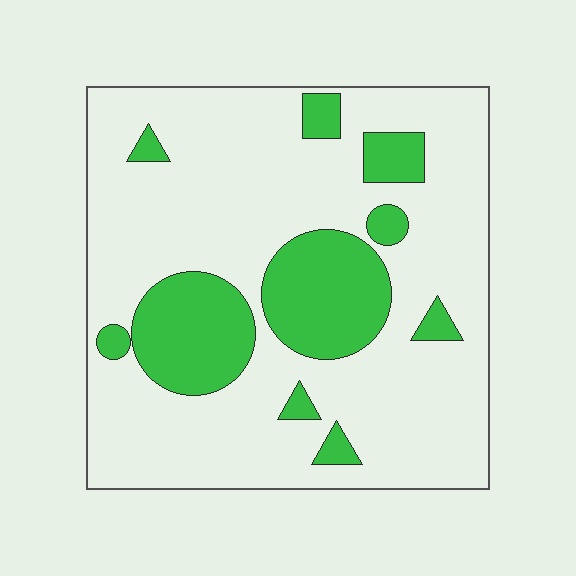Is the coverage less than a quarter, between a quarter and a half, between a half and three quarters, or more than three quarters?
Less than a quarter.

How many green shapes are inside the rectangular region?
10.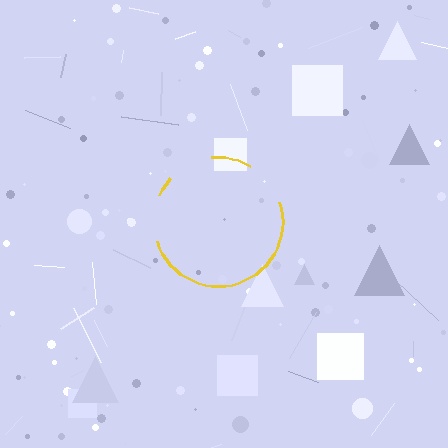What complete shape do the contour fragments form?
The contour fragments form a circle.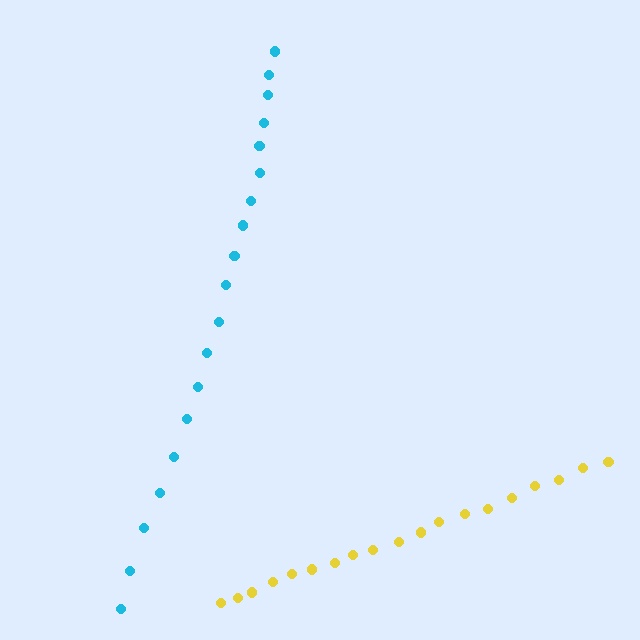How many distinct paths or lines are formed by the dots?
There are 2 distinct paths.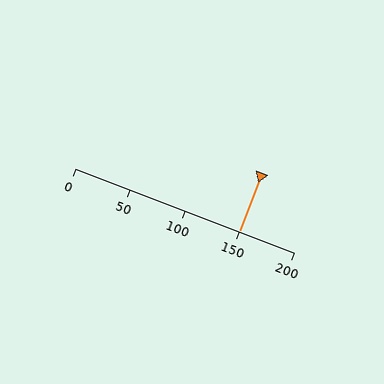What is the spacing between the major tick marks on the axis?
The major ticks are spaced 50 apart.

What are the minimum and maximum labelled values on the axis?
The axis runs from 0 to 200.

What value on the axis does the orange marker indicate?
The marker indicates approximately 150.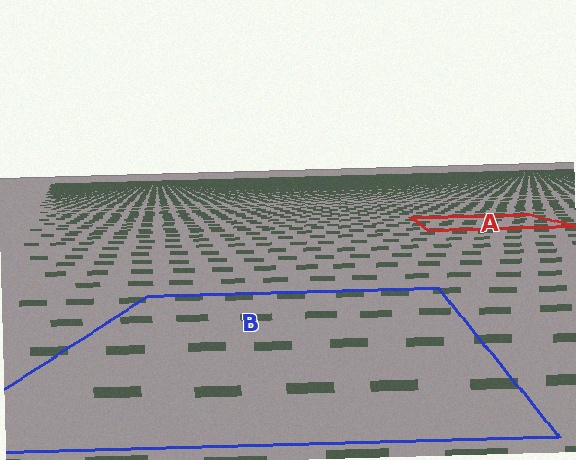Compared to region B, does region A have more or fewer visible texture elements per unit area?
Region A has more texture elements per unit area — they are packed more densely because it is farther away.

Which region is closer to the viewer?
Region B is closer. The texture elements there are larger and more spread out.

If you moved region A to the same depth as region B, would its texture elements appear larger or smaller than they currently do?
They would appear larger. At a closer depth, the same texture elements are projected at a bigger on-screen size.